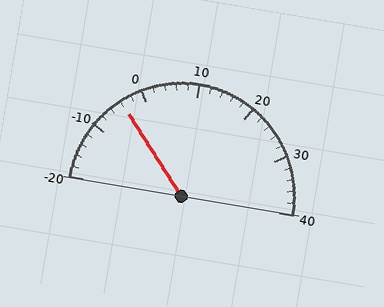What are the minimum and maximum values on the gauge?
The gauge ranges from -20 to 40.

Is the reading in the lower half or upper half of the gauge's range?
The reading is in the lower half of the range (-20 to 40).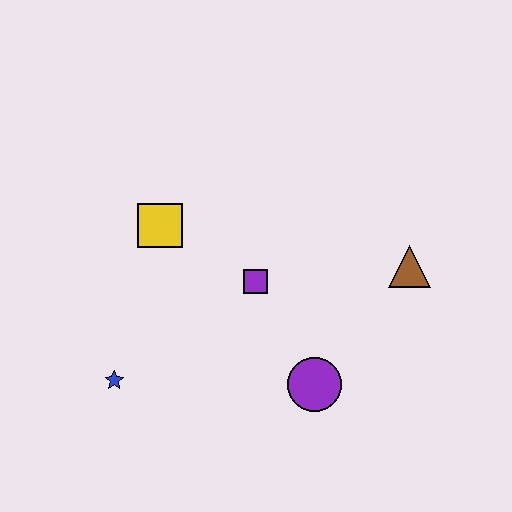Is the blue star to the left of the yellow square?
Yes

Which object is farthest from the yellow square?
The brown triangle is farthest from the yellow square.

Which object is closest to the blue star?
The yellow square is closest to the blue star.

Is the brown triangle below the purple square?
No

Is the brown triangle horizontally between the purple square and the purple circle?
No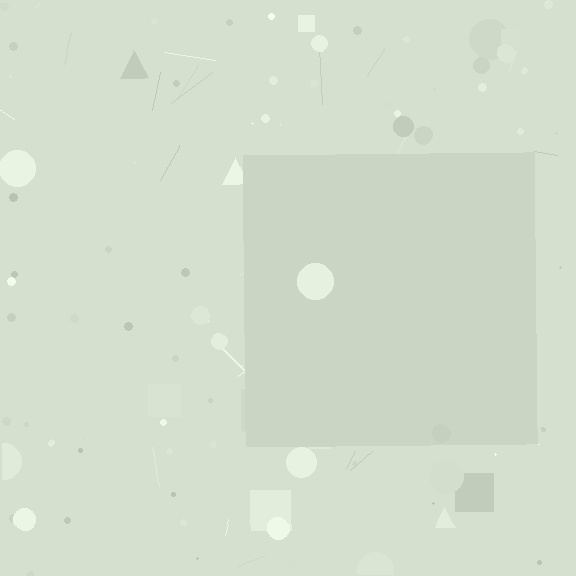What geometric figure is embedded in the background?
A square is embedded in the background.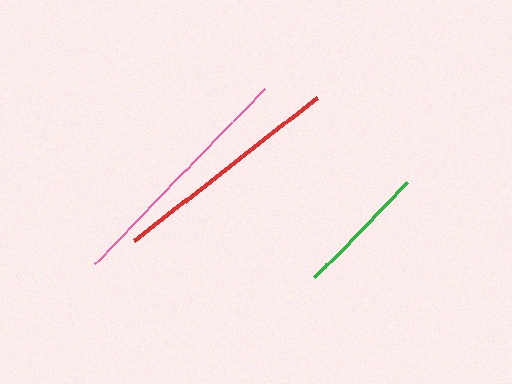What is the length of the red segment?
The red segment is approximately 232 pixels long.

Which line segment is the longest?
The pink line is the longest at approximately 244 pixels.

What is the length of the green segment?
The green segment is approximately 132 pixels long.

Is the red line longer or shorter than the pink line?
The pink line is longer than the red line.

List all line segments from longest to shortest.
From longest to shortest: pink, red, green.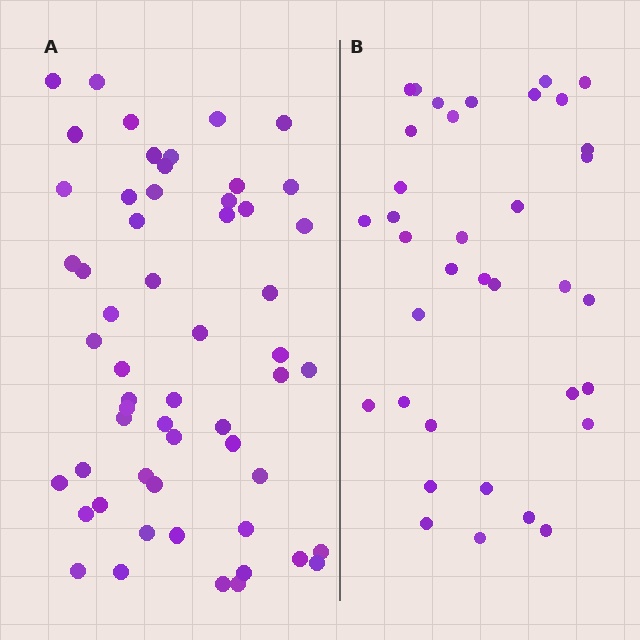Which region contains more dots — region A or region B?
Region A (the left region) has more dots.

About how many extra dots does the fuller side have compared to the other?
Region A has approximately 20 more dots than region B.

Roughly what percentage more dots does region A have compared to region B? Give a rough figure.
About 55% more.